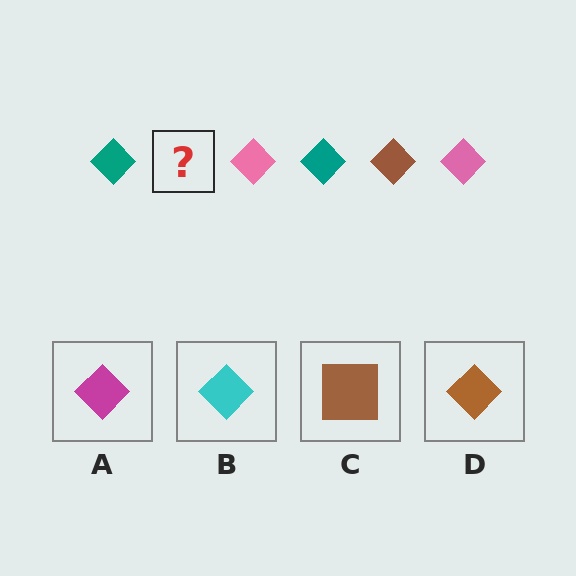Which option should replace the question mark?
Option D.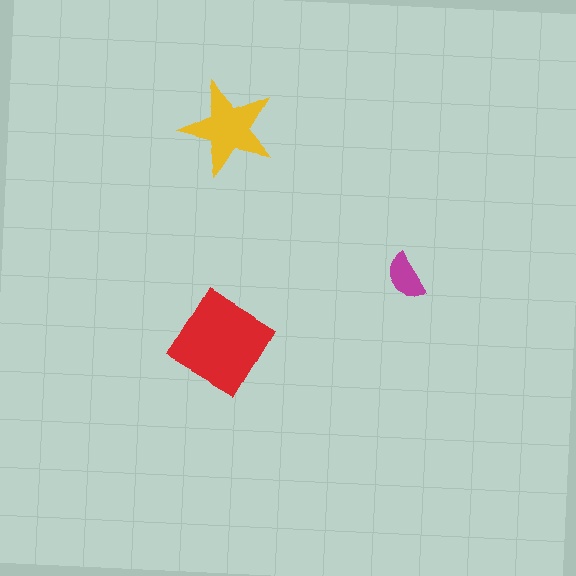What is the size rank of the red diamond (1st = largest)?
1st.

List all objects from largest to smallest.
The red diamond, the yellow star, the magenta semicircle.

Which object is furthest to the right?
The magenta semicircle is rightmost.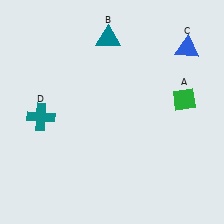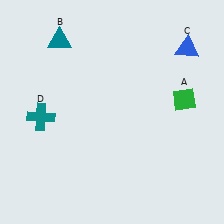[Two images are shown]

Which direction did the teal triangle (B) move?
The teal triangle (B) moved left.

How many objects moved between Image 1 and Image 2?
1 object moved between the two images.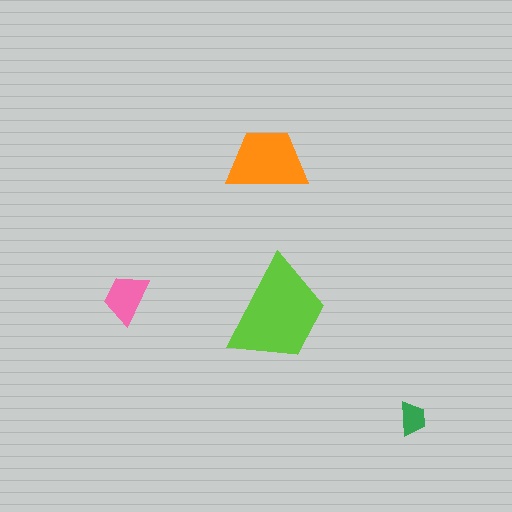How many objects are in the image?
There are 4 objects in the image.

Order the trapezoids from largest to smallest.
the lime one, the orange one, the pink one, the green one.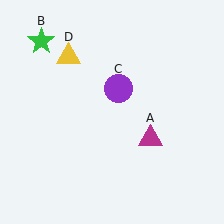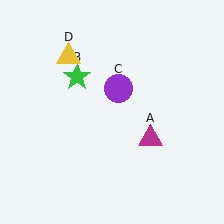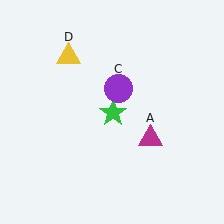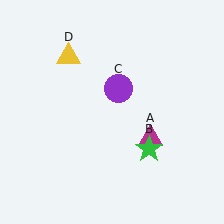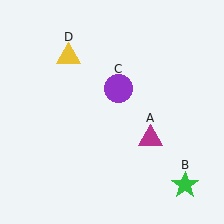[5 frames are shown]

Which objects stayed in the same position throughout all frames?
Magenta triangle (object A) and purple circle (object C) and yellow triangle (object D) remained stationary.